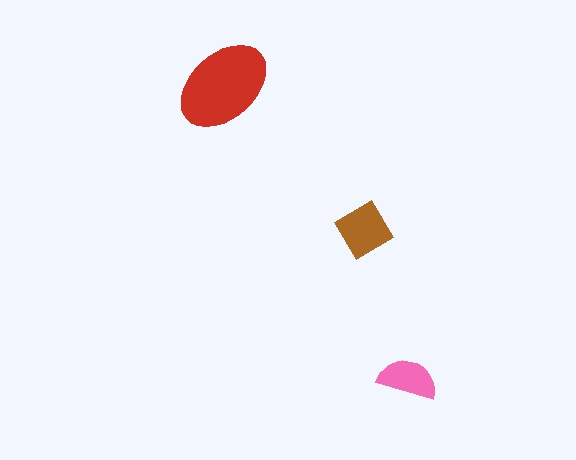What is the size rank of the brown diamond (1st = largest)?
2nd.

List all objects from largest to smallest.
The red ellipse, the brown diamond, the pink semicircle.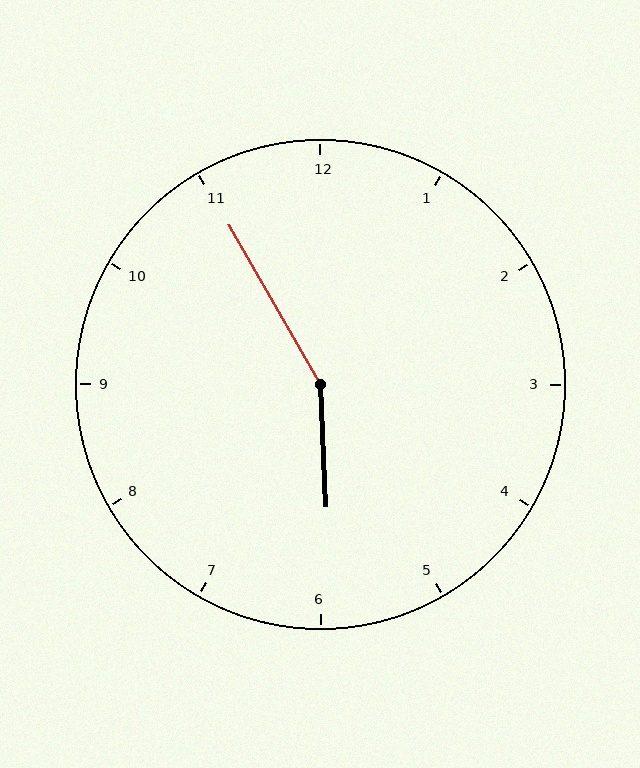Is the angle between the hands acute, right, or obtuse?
It is obtuse.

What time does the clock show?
5:55.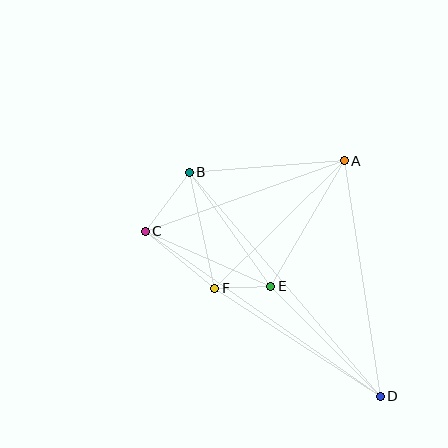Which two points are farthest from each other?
Points B and D are farthest from each other.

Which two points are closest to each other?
Points E and F are closest to each other.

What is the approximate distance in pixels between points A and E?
The distance between A and E is approximately 145 pixels.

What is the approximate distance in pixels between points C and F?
The distance between C and F is approximately 90 pixels.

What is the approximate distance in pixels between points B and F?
The distance between B and F is approximately 119 pixels.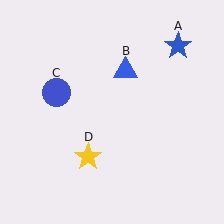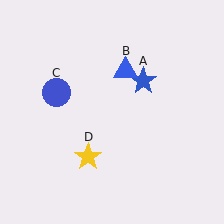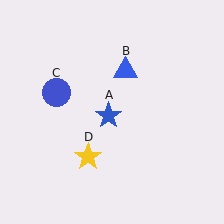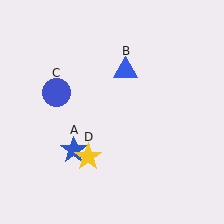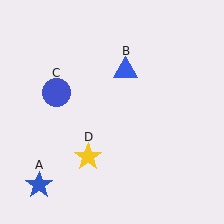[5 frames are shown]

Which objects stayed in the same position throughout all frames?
Blue triangle (object B) and blue circle (object C) and yellow star (object D) remained stationary.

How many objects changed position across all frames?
1 object changed position: blue star (object A).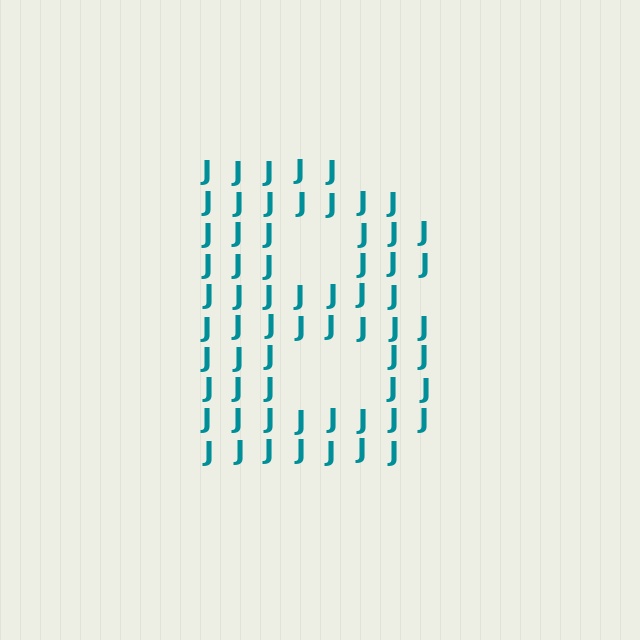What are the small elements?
The small elements are letter J's.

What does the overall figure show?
The overall figure shows the letter B.